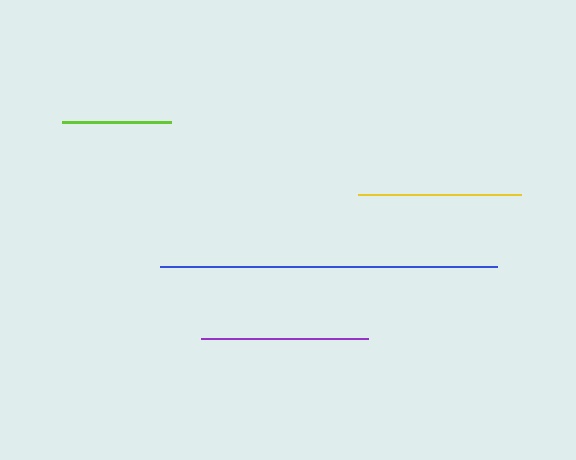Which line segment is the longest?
The blue line is the longest at approximately 337 pixels.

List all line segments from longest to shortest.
From longest to shortest: blue, purple, yellow, lime.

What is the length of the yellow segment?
The yellow segment is approximately 163 pixels long.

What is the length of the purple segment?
The purple segment is approximately 167 pixels long.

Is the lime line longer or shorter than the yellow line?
The yellow line is longer than the lime line.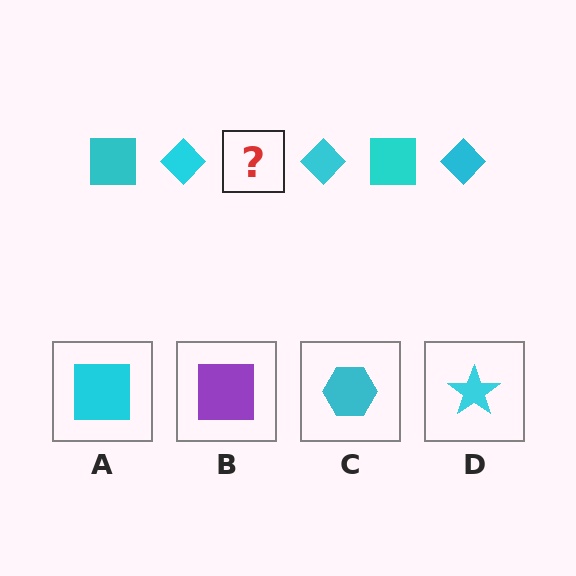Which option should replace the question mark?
Option A.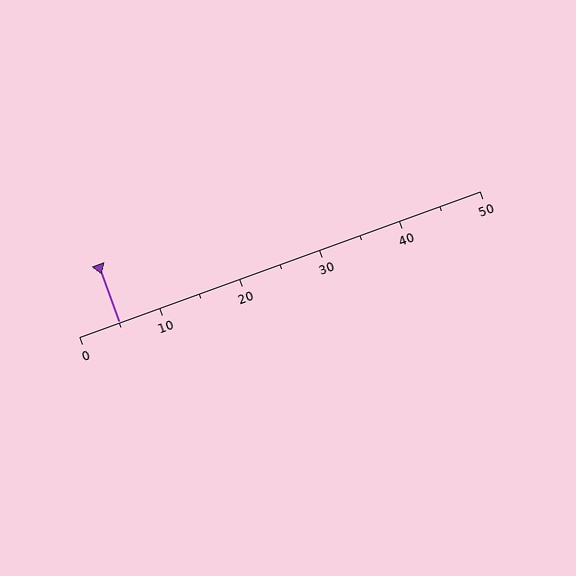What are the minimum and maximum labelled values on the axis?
The axis runs from 0 to 50.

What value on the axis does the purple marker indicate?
The marker indicates approximately 5.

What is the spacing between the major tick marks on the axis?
The major ticks are spaced 10 apart.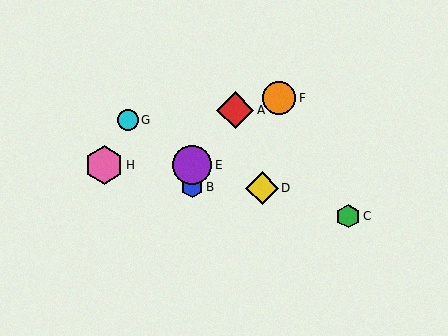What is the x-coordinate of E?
Object E is at x≈192.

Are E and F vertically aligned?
No, E is at x≈192 and F is at x≈279.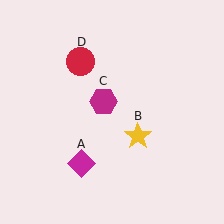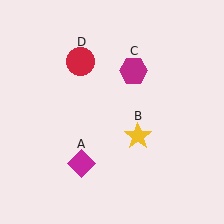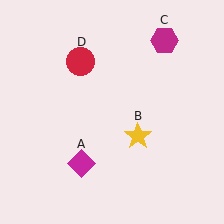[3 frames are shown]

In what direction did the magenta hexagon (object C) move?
The magenta hexagon (object C) moved up and to the right.